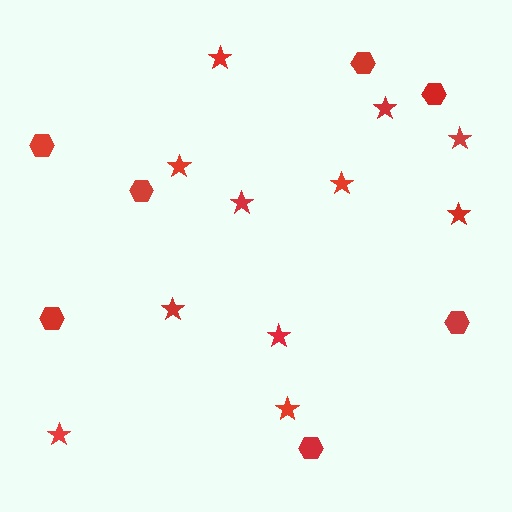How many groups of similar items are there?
There are 2 groups: one group of stars (11) and one group of hexagons (7).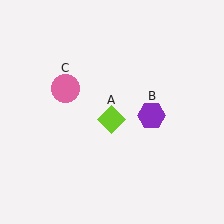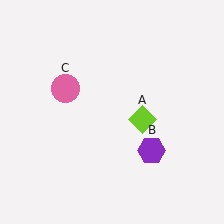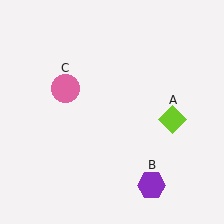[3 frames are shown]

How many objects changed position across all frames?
2 objects changed position: lime diamond (object A), purple hexagon (object B).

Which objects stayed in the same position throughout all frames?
Pink circle (object C) remained stationary.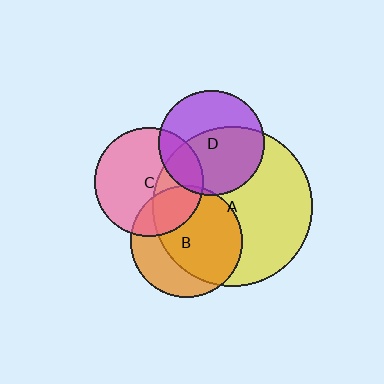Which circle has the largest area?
Circle A (yellow).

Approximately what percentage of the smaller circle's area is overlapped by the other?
Approximately 20%.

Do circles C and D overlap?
Yes.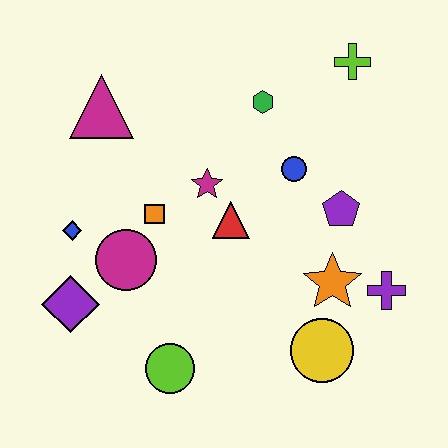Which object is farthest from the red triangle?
The lime cross is farthest from the red triangle.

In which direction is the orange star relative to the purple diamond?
The orange star is to the right of the purple diamond.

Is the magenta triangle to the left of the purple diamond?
No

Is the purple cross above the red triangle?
No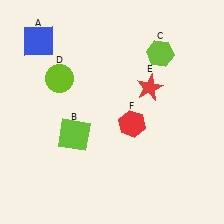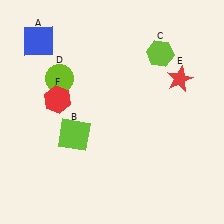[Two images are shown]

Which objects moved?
The objects that moved are: the red star (E), the red hexagon (F).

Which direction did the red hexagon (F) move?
The red hexagon (F) moved left.